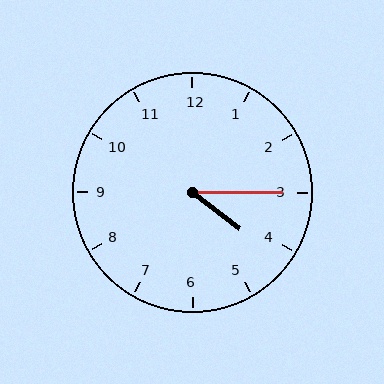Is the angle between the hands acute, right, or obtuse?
It is acute.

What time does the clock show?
4:15.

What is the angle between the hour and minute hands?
Approximately 38 degrees.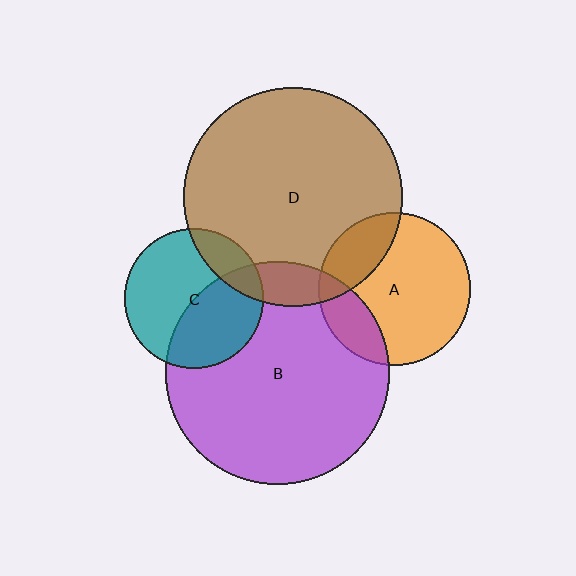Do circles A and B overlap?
Yes.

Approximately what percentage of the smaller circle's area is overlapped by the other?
Approximately 20%.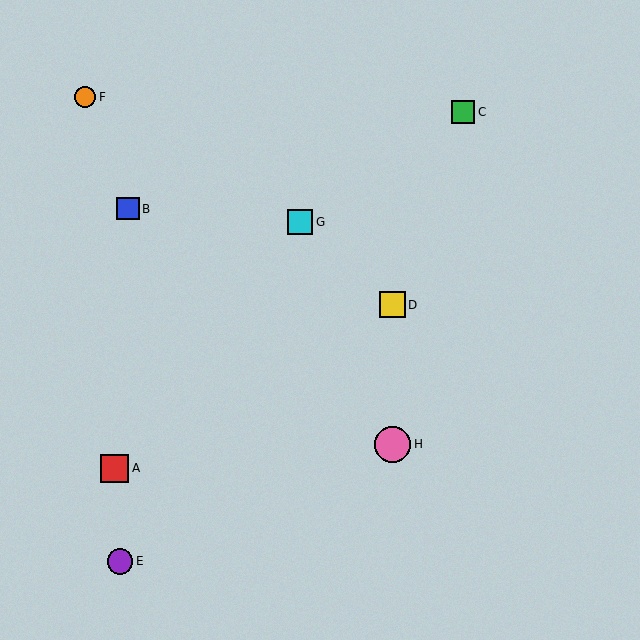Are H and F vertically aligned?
No, H is at x≈393 and F is at x≈85.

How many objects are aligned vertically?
2 objects (D, H) are aligned vertically.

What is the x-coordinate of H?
Object H is at x≈393.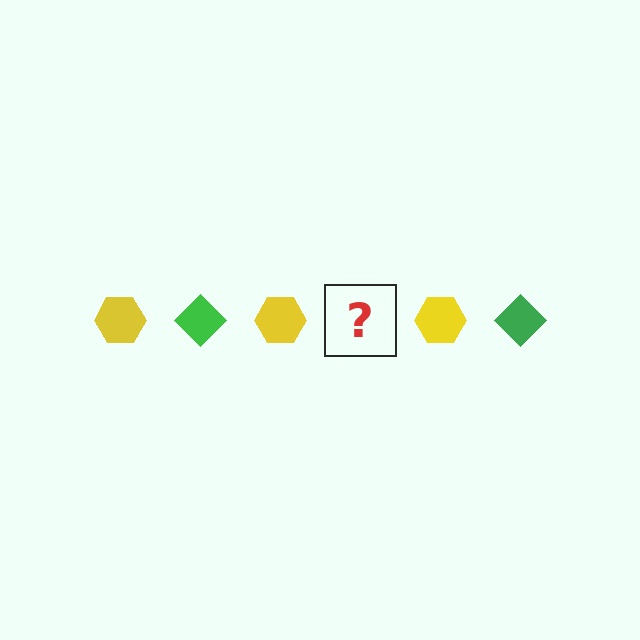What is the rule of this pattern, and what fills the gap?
The rule is that the pattern alternates between yellow hexagon and green diamond. The gap should be filled with a green diamond.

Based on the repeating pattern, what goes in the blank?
The blank should be a green diamond.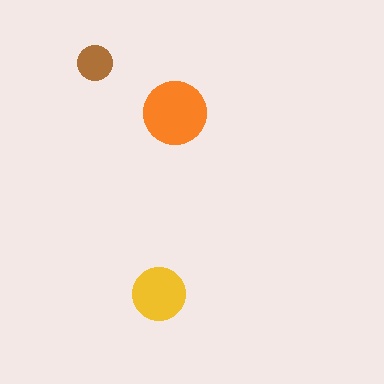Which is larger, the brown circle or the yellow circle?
The yellow one.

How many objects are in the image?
There are 3 objects in the image.